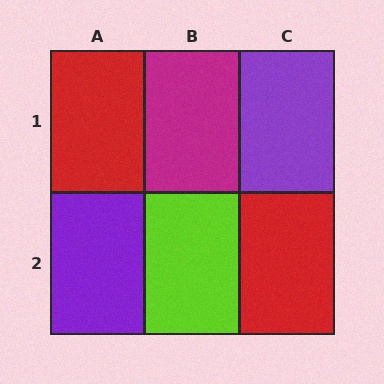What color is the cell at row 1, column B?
Magenta.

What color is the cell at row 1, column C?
Purple.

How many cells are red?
2 cells are red.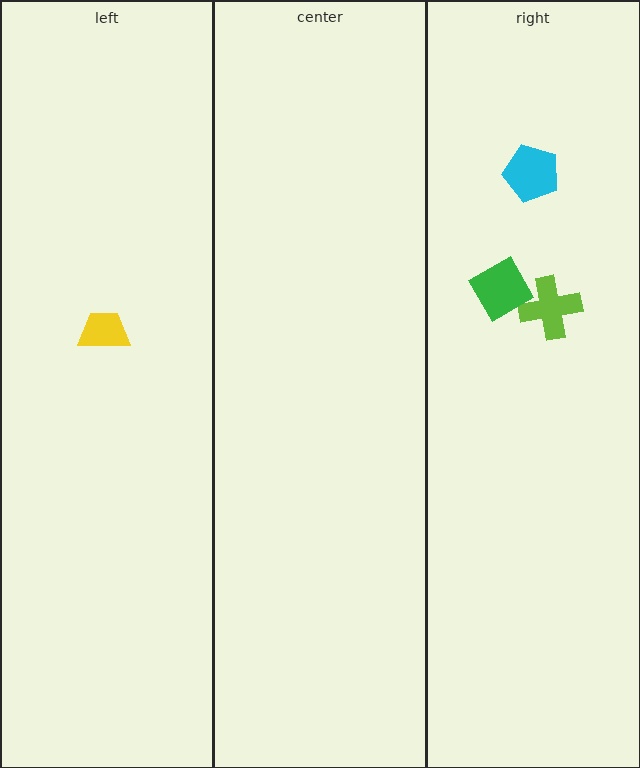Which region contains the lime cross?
The right region.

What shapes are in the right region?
The cyan pentagon, the lime cross, the green diamond.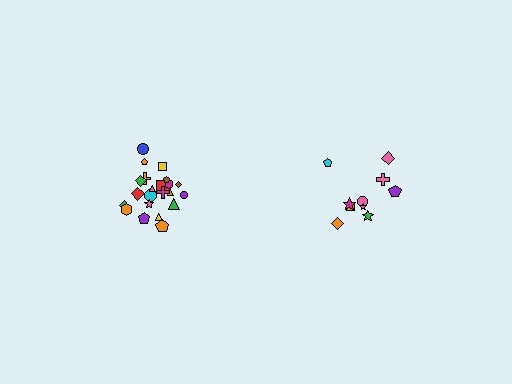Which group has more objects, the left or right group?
The left group.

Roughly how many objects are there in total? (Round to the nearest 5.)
Roughly 30 objects in total.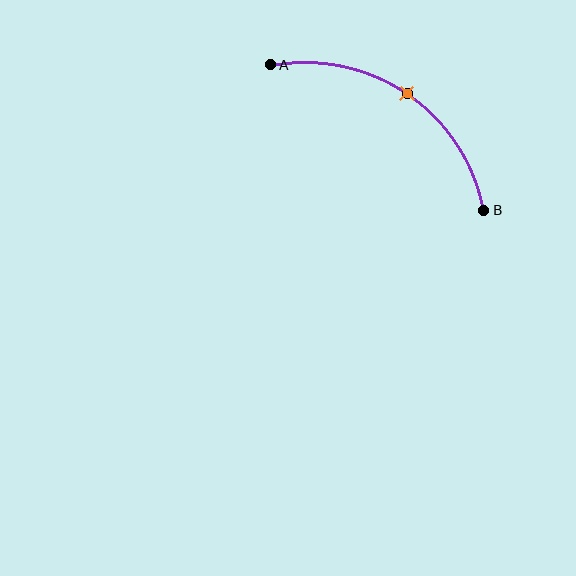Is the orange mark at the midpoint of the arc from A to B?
Yes. The orange mark lies on the arc at equal arc-length from both A and B — it is the arc midpoint.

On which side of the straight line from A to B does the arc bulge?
The arc bulges above and to the right of the straight line connecting A and B.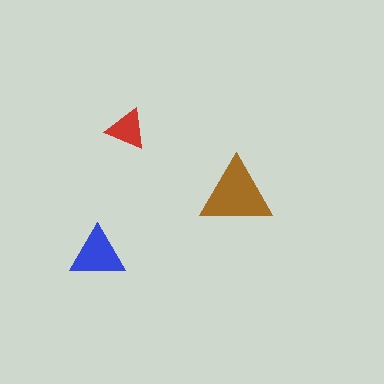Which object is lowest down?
The blue triangle is bottommost.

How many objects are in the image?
There are 3 objects in the image.